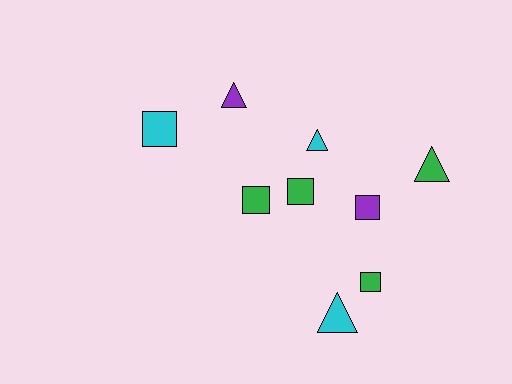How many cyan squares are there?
There is 1 cyan square.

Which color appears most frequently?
Green, with 4 objects.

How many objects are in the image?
There are 9 objects.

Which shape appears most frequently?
Square, with 5 objects.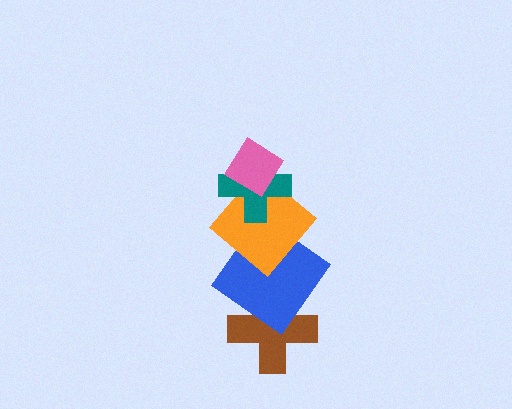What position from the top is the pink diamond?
The pink diamond is 1st from the top.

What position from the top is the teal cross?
The teal cross is 2nd from the top.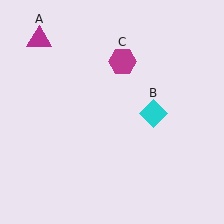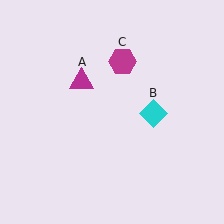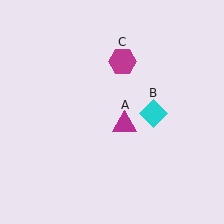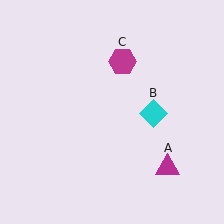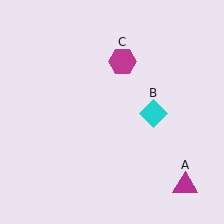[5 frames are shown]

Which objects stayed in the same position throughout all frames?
Cyan diamond (object B) and magenta hexagon (object C) remained stationary.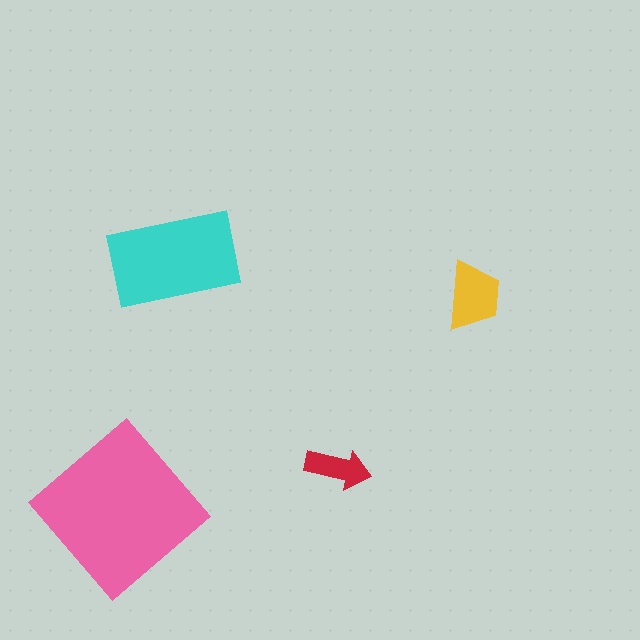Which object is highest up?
The cyan rectangle is topmost.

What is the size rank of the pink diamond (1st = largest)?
1st.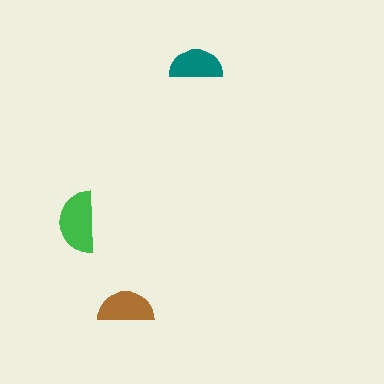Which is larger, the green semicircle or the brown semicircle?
The green one.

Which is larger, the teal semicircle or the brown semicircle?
The brown one.